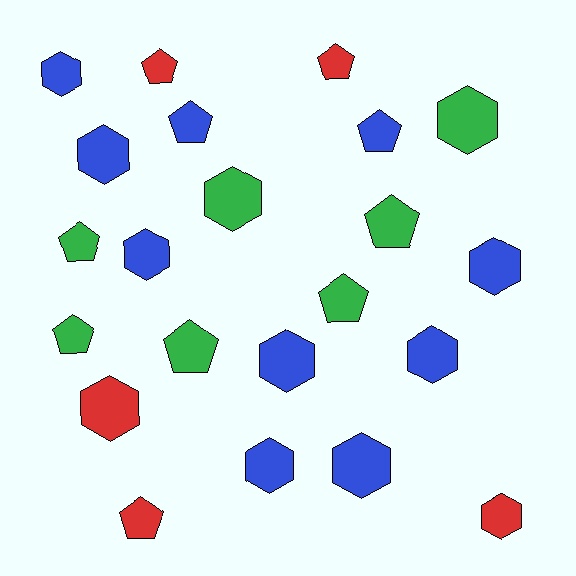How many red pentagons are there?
There are 3 red pentagons.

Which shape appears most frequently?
Hexagon, with 12 objects.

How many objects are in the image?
There are 22 objects.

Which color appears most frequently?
Blue, with 10 objects.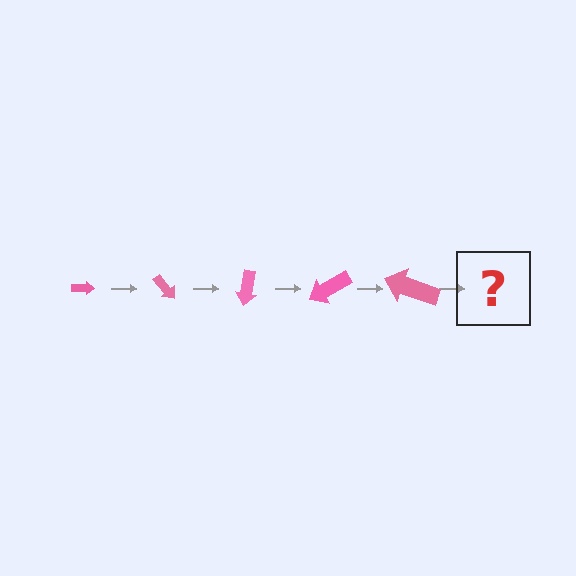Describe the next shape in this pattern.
It should be an arrow, larger than the previous one and rotated 250 degrees from the start.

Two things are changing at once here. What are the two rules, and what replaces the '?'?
The two rules are that the arrow grows larger each step and it rotates 50 degrees each step. The '?' should be an arrow, larger than the previous one and rotated 250 degrees from the start.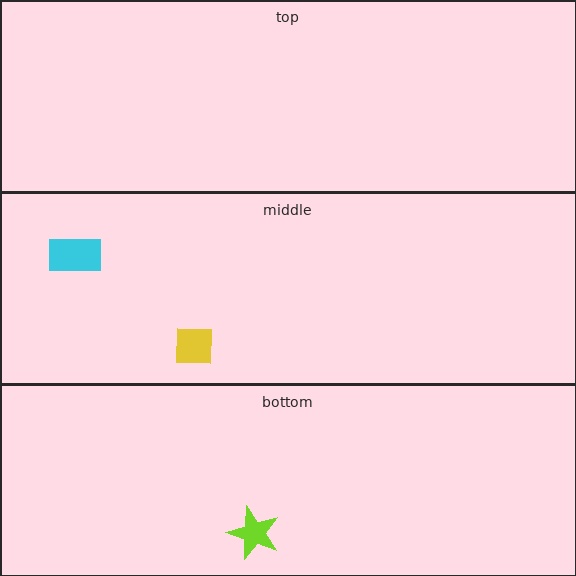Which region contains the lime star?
The bottom region.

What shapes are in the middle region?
The cyan rectangle, the yellow square.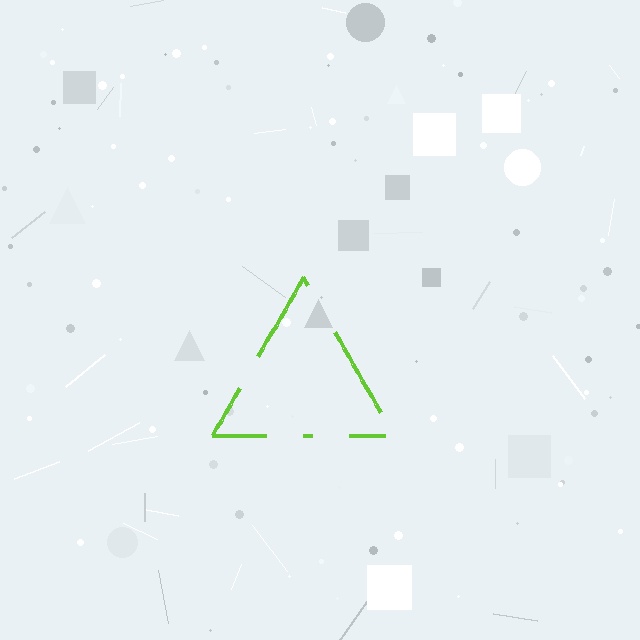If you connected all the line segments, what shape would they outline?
They would outline a triangle.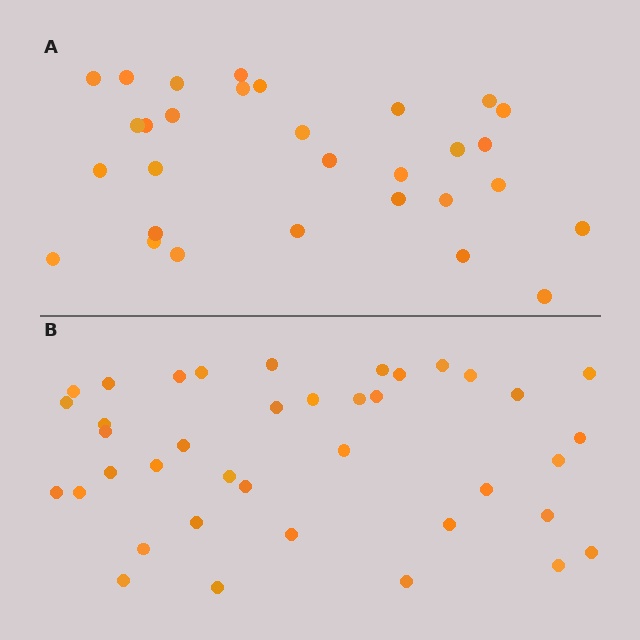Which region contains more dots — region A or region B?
Region B (the bottom region) has more dots.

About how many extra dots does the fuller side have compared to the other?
Region B has roughly 8 or so more dots than region A.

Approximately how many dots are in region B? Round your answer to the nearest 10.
About 40 dots. (The exact count is 39, which rounds to 40.)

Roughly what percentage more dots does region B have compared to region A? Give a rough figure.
About 30% more.